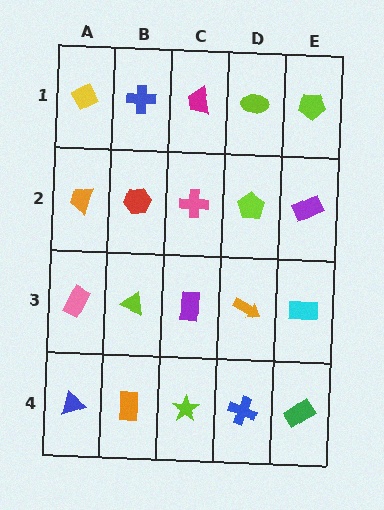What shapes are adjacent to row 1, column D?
A lime pentagon (row 2, column D), a magenta trapezoid (row 1, column C), a lime pentagon (row 1, column E).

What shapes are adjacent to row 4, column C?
A purple rectangle (row 3, column C), an orange rectangle (row 4, column B), a blue cross (row 4, column D).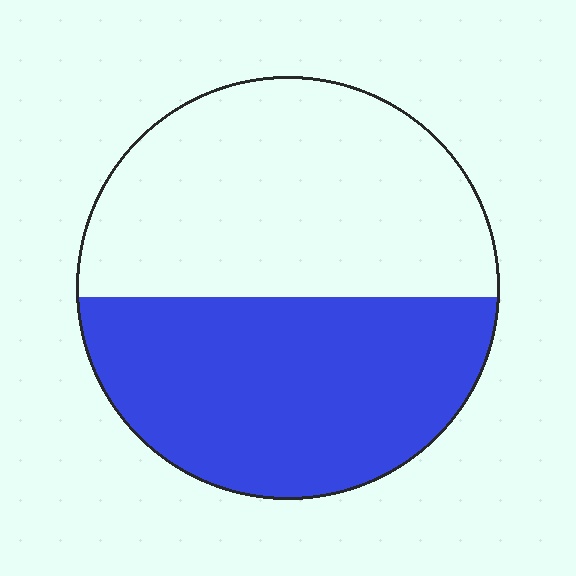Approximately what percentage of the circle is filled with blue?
Approximately 45%.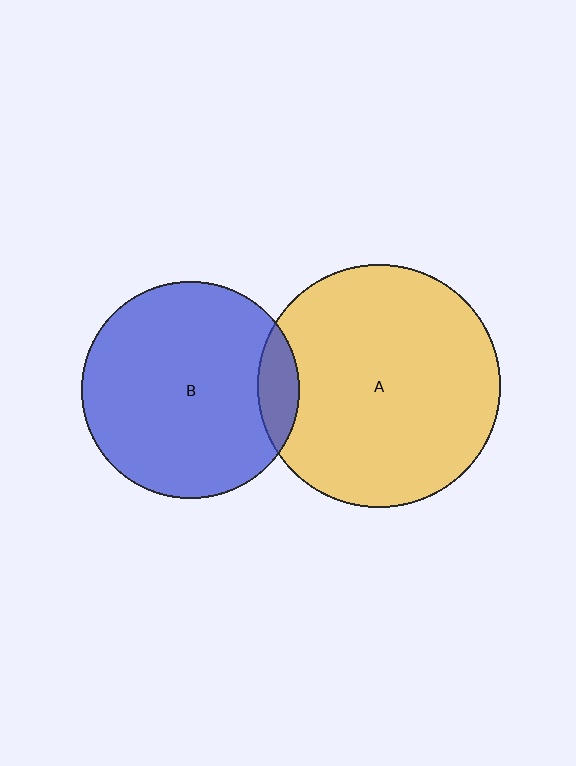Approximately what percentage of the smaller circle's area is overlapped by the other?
Approximately 10%.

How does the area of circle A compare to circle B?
Approximately 1.2 times.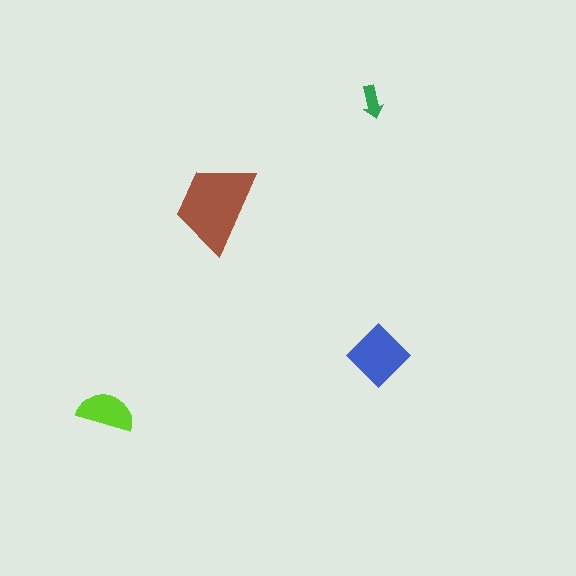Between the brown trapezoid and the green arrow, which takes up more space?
The brown trapezoid.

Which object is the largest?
The brown trapezoid.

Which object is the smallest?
The green arrow.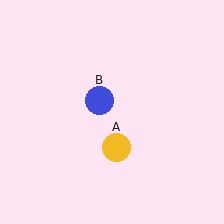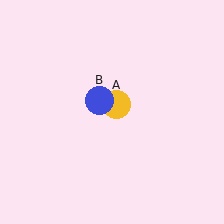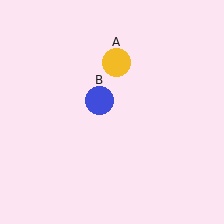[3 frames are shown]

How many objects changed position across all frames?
1 object changed position: yellow circle (object A).